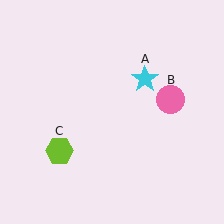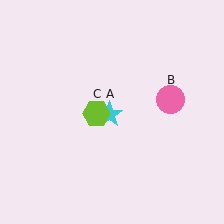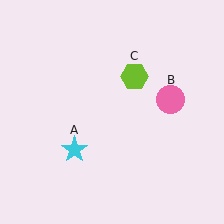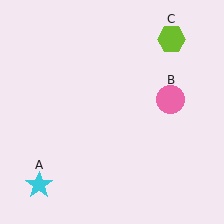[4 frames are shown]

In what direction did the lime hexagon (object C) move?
The lime hexagon (object C) moved up and to the right.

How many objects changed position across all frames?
2 objects changed position: cyan star (object A), lime hexagon (object C).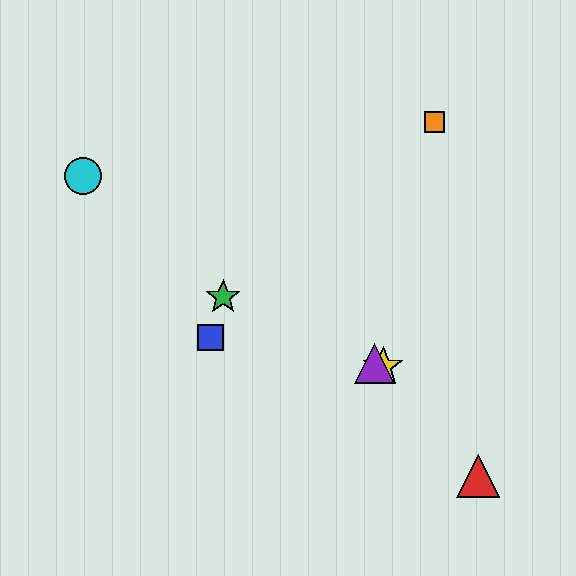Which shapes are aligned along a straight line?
The green star, the yellow star, the purple triangle are aligned along a straight line.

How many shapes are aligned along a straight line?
3 shapes (the green star, the yellow star, the purple triangle) are aligned along a straight line.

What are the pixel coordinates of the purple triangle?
The purple triangle is at (375, 363).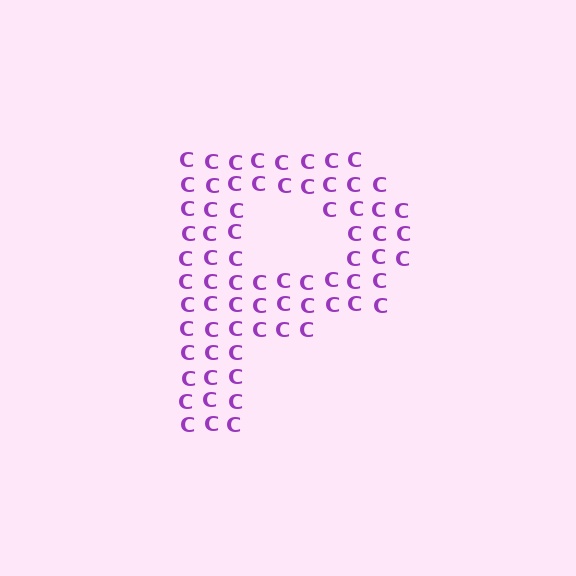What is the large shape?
The large shape is the letter P.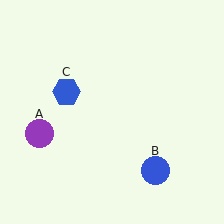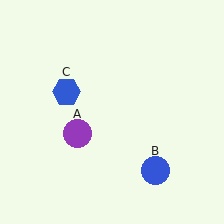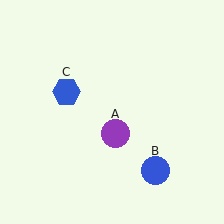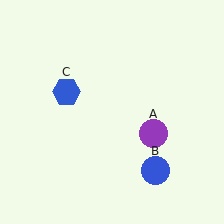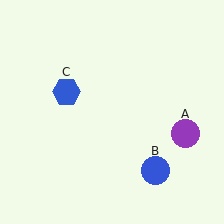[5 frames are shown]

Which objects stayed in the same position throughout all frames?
Blue circle (object B) and blue hexagon (object C) remained stationary.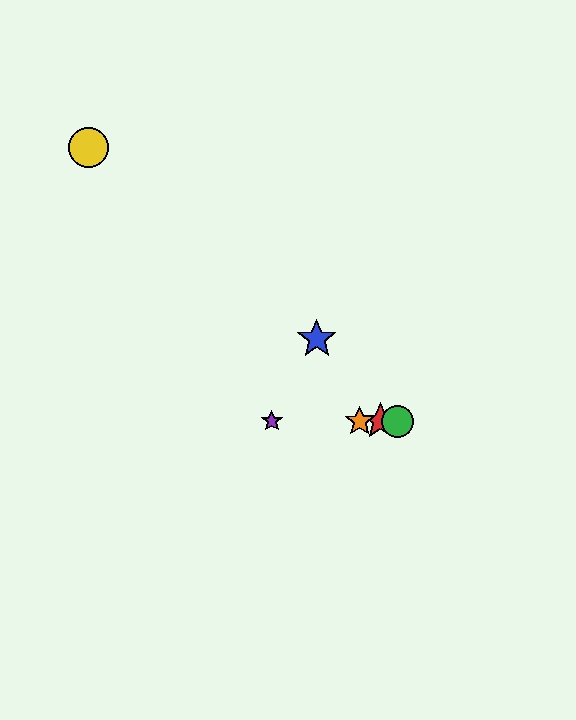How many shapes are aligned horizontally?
4 shapes (the red star, the green circle, the purple star, the orange star) are aligned horizontally.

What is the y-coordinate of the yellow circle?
The yellow circle is at y≈148.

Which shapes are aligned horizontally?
The red star, the green circle, the purple star, the orange star are aligned horizontally.